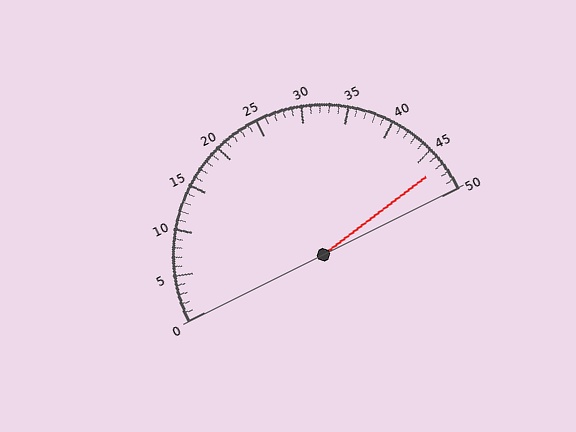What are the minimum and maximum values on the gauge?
The gauge ranges from 0 to 50.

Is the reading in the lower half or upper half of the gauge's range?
The reading is in the upper half of the range (0 to 50).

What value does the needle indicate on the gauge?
The needle indicates approximately 47.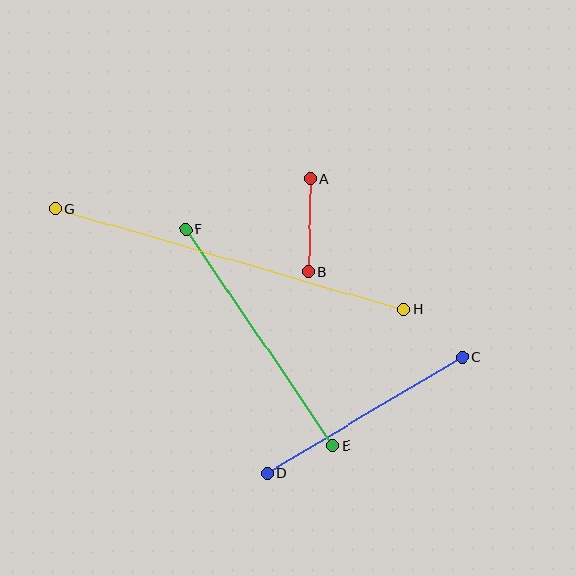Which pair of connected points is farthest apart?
Points G and H are farthest apart.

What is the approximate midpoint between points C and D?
The midpoint is at approximately (364, 415) pixels.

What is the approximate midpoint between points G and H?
The midpoint is at approximately (230, 259) pixels.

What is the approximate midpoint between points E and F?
The midpoint is at approximately (259, 337) pixels.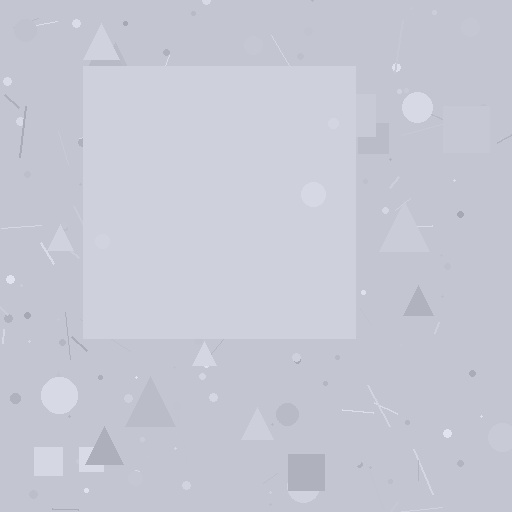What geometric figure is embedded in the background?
A square is embedded in the background.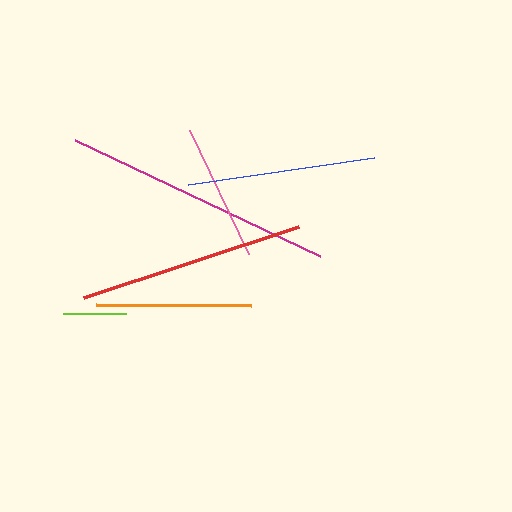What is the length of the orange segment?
The orange segment is approximately 156 pixels long.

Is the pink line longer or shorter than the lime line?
The pink line is longer than the lime line.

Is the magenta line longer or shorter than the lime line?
The magenta line is longer than the lime line.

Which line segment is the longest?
The magenta line is the longest at approximately 271 pixels.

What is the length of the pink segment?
The pink segment is approximately 137 pixels long.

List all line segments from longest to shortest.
From longest to shortest: magenta, red, blue, orange, pink, lime.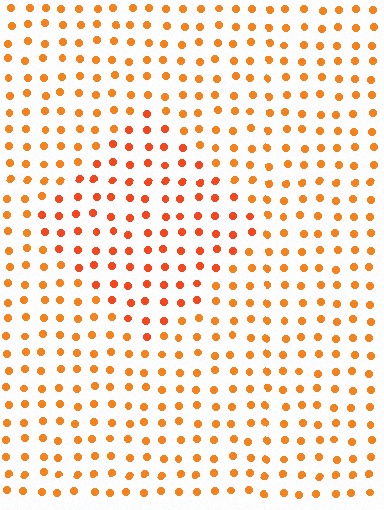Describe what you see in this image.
The image is filled with small orange elements in a uniform arrangement. A diamond-shaped region is visible where the elements are tinted to a slightly different hue, forming a subtle color boundary.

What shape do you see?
I see a diamond.